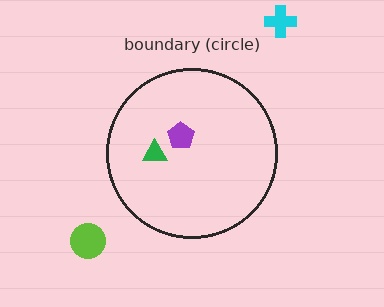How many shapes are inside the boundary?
2 inside, 2 outside.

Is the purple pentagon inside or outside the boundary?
Inside.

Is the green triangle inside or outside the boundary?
Inside.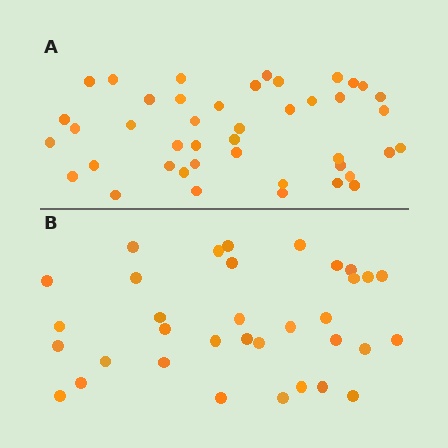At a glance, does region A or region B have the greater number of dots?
Region A (the top region) has more dots.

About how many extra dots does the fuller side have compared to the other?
Region A has roughly 8 or so more dots than region B.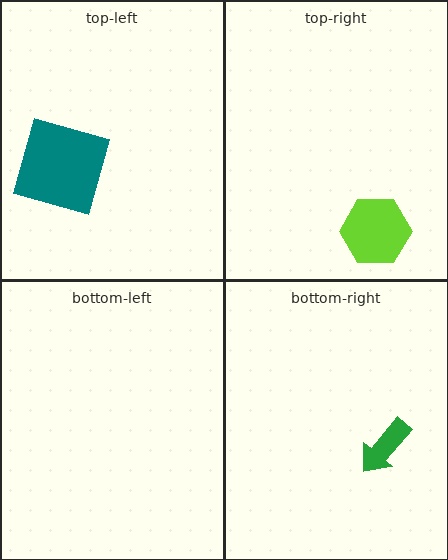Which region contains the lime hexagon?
The top-right region.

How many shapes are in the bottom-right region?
1.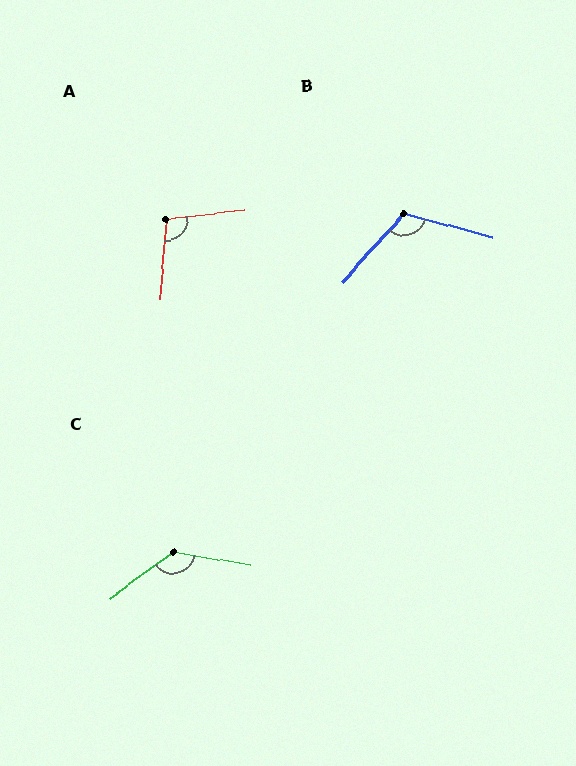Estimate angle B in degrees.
Approximately 117 degrees.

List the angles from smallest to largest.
A (101°), B (117°), C (134°).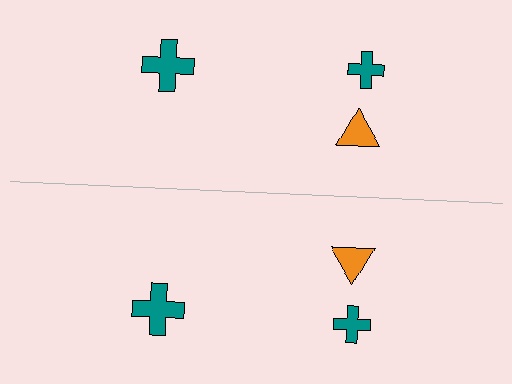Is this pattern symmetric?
Yes, this pattern has bilateral (reflection) symmetry.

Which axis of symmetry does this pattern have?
The pattern has a horizontal axis of symmetry running through the center of the image.